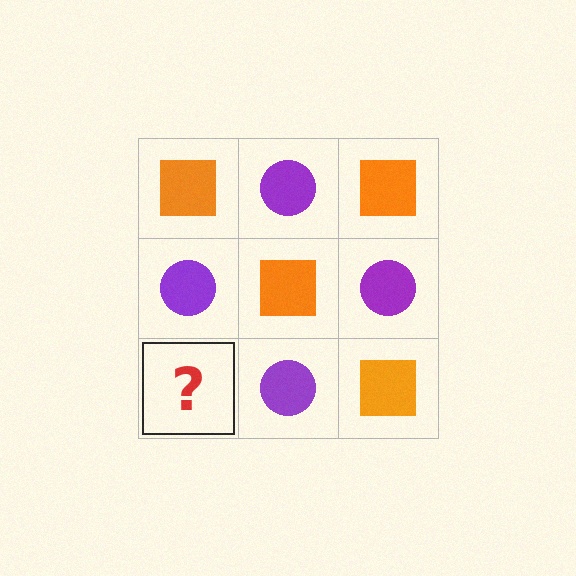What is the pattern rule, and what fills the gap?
The rule is that it alternates orange square and purple circle in a checkerboard pattern. The gap should be filled with an orange square.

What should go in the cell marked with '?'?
The missing cell should contain an orange square.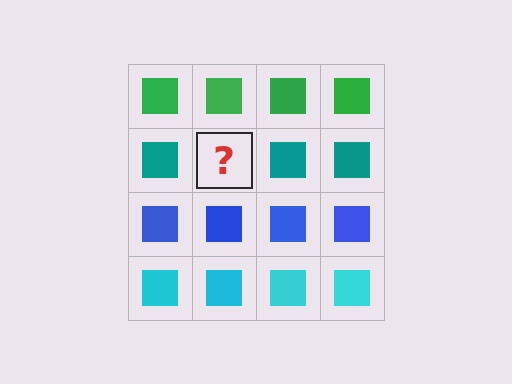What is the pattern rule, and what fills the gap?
The rule is that each row has a consistent color. The gap should be filled with a teal square.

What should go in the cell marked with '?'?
The missing cell should contain a teal square.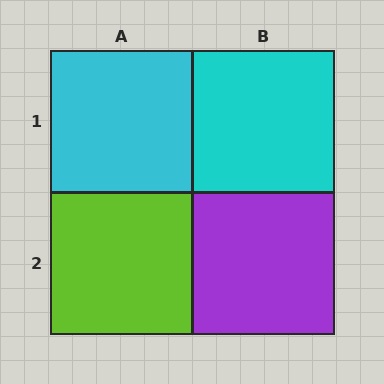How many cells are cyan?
2 cells are cyan.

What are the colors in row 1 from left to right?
Cyan, cyan.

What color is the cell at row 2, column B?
Purple.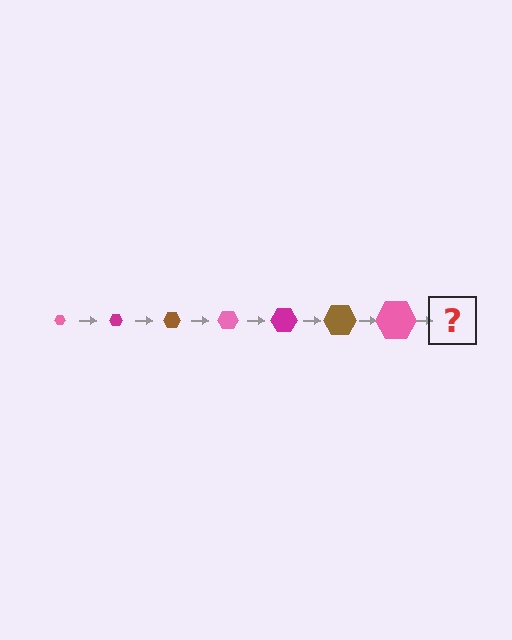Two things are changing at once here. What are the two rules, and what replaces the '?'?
The two rules are that the hexagon grows larger each step and the color cycles through pink, magenta, and brown. The '?' should be a magenta hexagon, larger than the previous one.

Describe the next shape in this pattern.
It should be a magenta hexagon, larger than the previous one.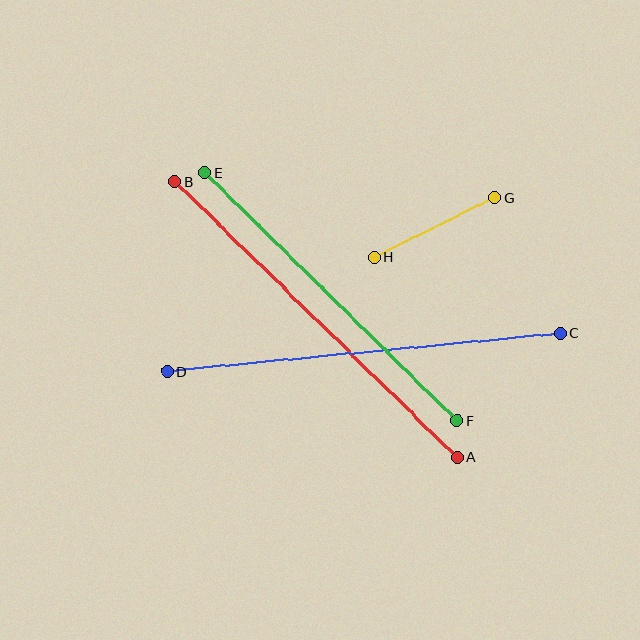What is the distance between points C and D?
The distance is approximately 395 pixels.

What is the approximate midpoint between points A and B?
The midpoint is at approximately (316, 319) pixels.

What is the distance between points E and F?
The distance is approximately 353 pixels.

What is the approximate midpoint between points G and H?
The midpoint is at approximately (435, 227) pixels.